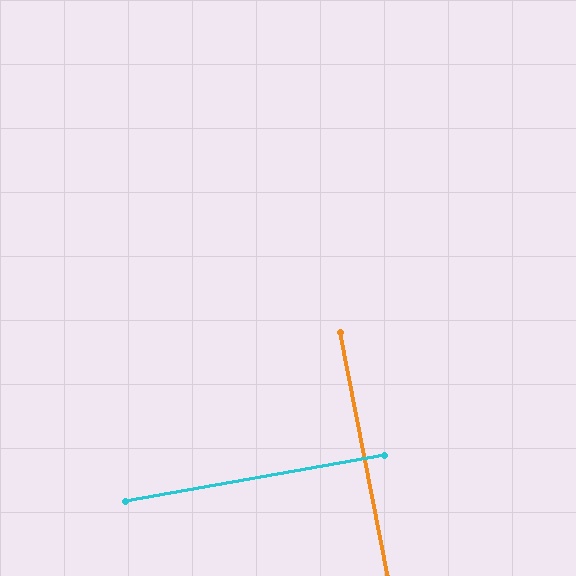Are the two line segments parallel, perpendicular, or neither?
Perpendicular — they meet at approximately 89°.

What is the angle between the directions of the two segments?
Approximately 89 degrees.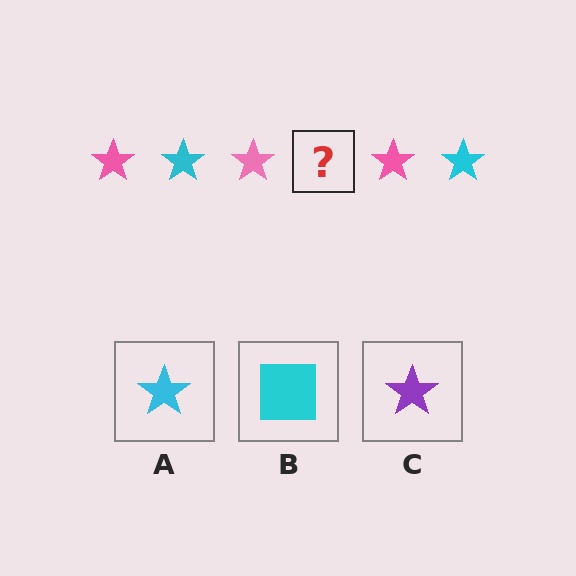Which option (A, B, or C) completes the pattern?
A.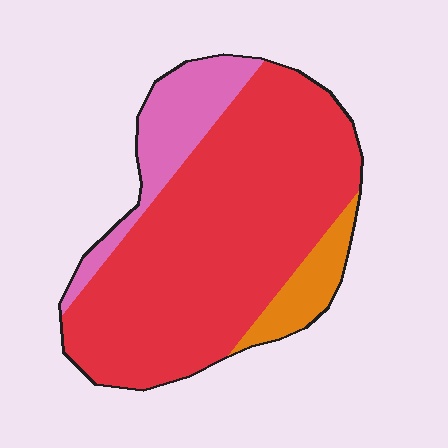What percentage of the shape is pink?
Pink covers 16% of the shape.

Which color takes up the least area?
Orange, at roughly 10%.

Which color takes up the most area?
Red, at roughly 75%.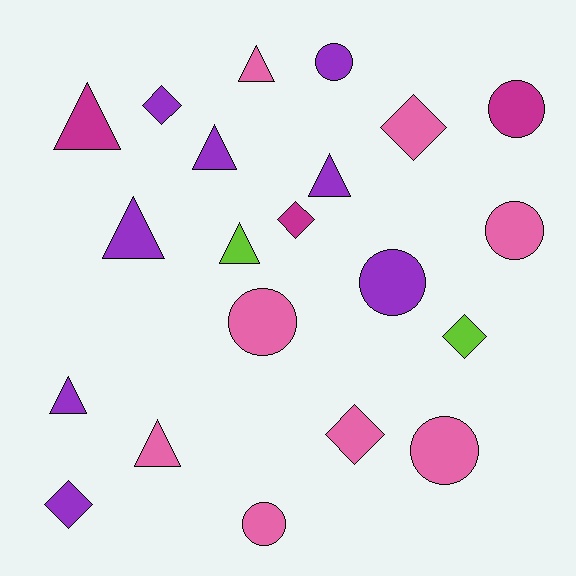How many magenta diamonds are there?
There is 1 magenta diamond.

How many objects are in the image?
There are 21 objects.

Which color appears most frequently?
Pink, with 8 objects.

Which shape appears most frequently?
Triangle, with 8 objects.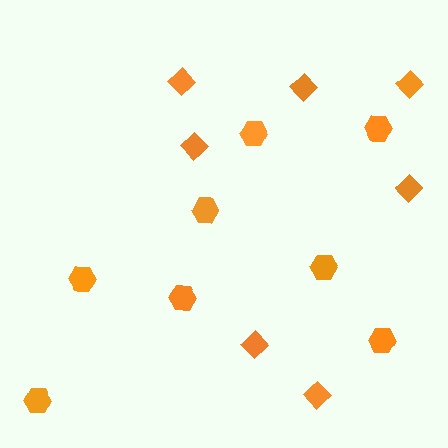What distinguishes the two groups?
There are 2 groups: one group of diamonds (7) and one group of hexagons (8).